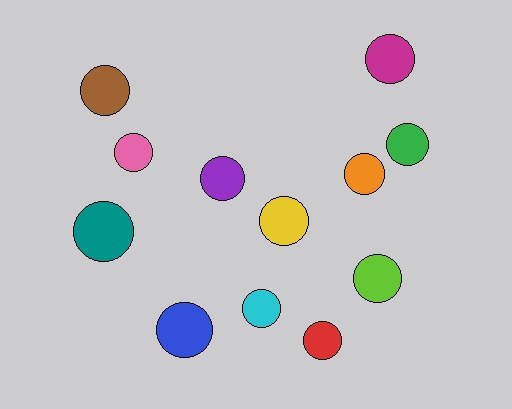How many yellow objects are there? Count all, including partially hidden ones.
There is 1 yellow object.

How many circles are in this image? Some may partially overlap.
There are 12 circles.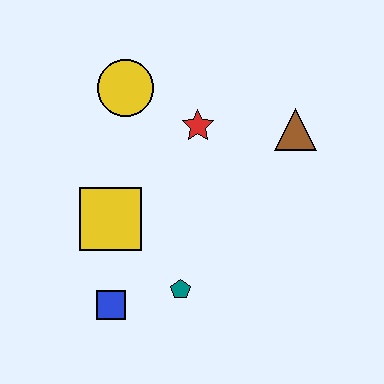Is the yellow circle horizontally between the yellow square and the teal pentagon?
Yes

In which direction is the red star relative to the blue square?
The red star is above the blue square.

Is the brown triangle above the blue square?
Yes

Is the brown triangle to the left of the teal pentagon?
No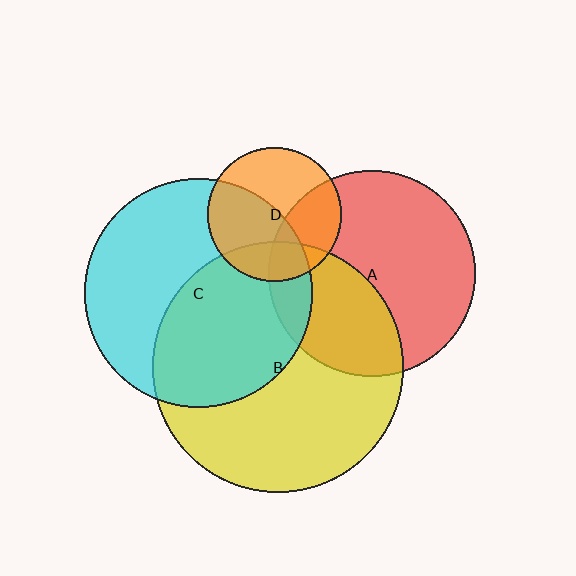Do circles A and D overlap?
Yes.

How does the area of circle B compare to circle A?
Approximately 1.5 times.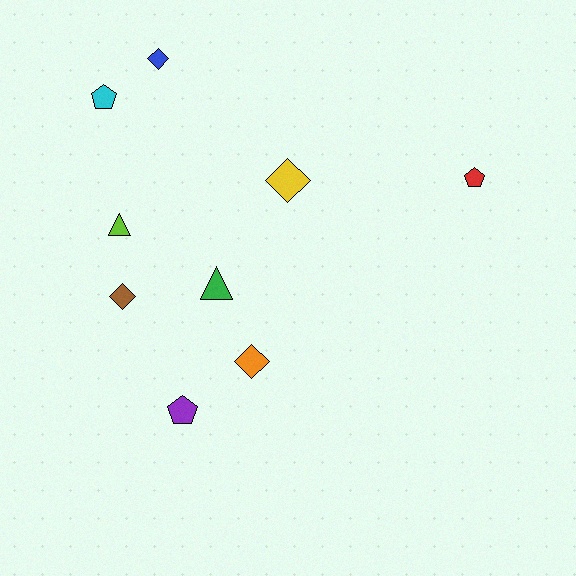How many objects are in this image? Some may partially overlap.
There are 9 objects.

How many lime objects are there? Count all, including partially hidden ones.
There is 1 lime object.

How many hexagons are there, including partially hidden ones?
There are no hexagons.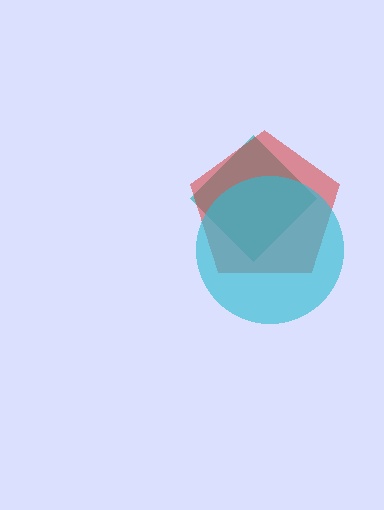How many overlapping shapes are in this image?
There are 3 overlapping shapes in the image.